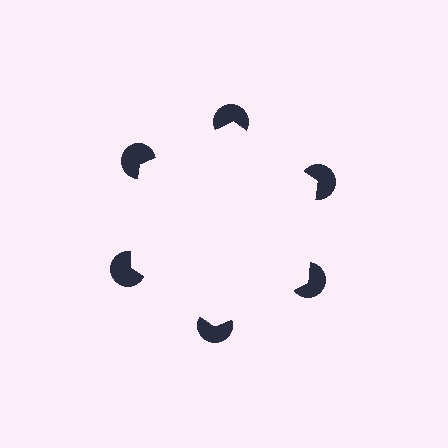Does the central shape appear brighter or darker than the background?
It typically appears slightly brighter than the background, even though no actual brightness change is drawn.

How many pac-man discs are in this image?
There are 6 — one at each vertex of the illusory hexagon.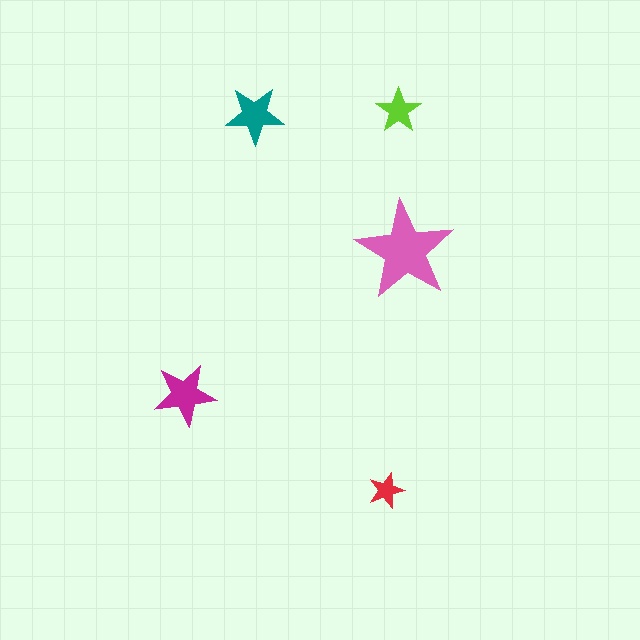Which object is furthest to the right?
The pink star is rightmost.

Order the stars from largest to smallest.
the pink one, the magenta one, the teal one, the lime one, the red one.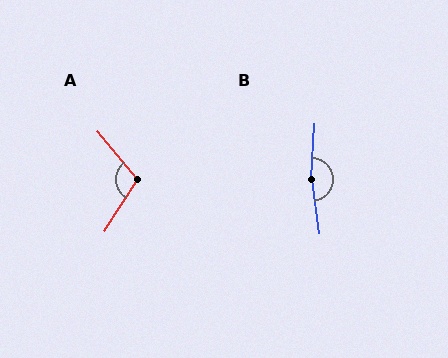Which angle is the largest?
B, at approximately 168 degrees.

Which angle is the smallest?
A, at approximately 108 degrees.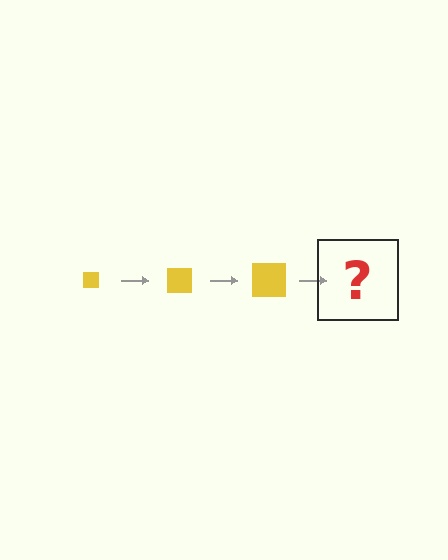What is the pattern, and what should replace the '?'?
The pattern is that the square gets progressively larger each step. The '?' should be a yellow square, larger than the previous one.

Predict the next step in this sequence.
The next step is a yellow square, larger than the previous one.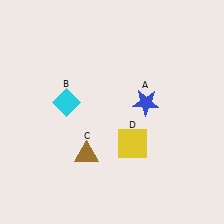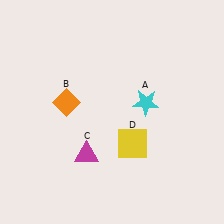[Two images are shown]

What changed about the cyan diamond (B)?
In Image 1, B is cyan. In Image 2, it changed to orange.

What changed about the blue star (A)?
In Image 1, A is blue. In Image 2, it changed to cyan.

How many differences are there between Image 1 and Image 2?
There are 3 differences between the two images.